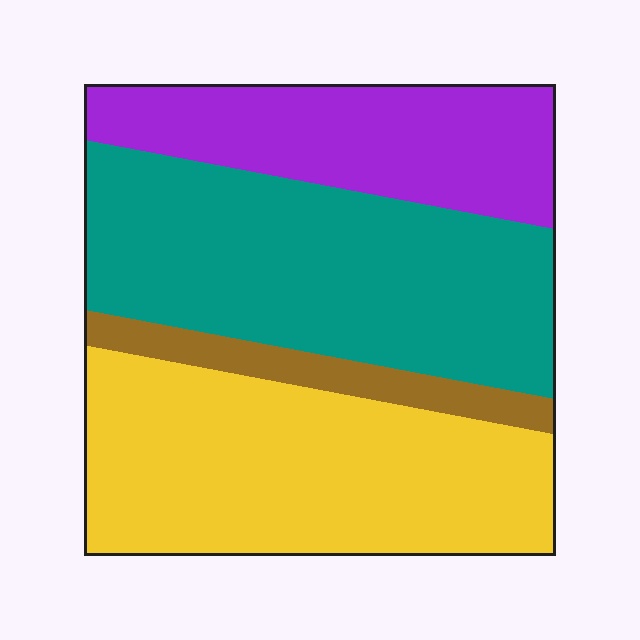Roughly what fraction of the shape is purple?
Purple covers 21% of the shape.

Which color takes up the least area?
Brown, at roughly 5%.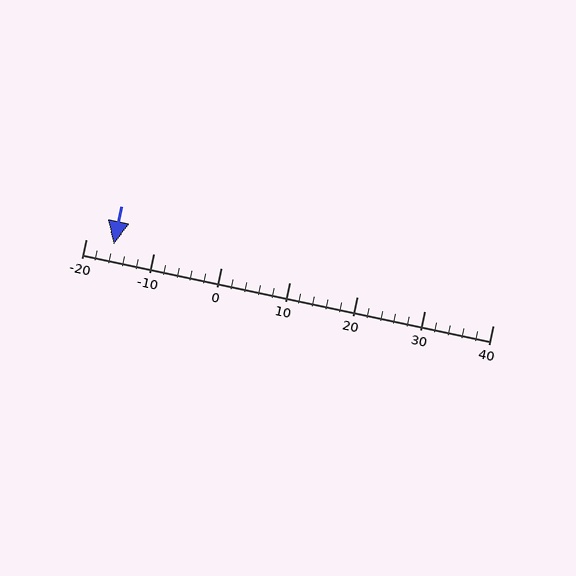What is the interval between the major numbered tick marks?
The major tick marks are spaced 10 units apart.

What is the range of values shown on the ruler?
The ruler shows values from -20 to 40.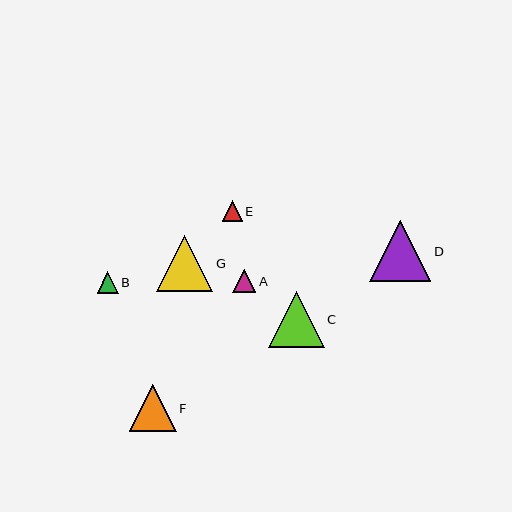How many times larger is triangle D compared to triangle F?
Triangle D is approximately 1.3 times the size of triangle F.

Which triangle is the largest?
Triangle D is the largest with a size of approximately 61 pixels.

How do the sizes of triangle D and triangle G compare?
Triangle D and triangle G are approximately the same size.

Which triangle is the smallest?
Triangle E is the smallest with a size of approximately 20 pixels.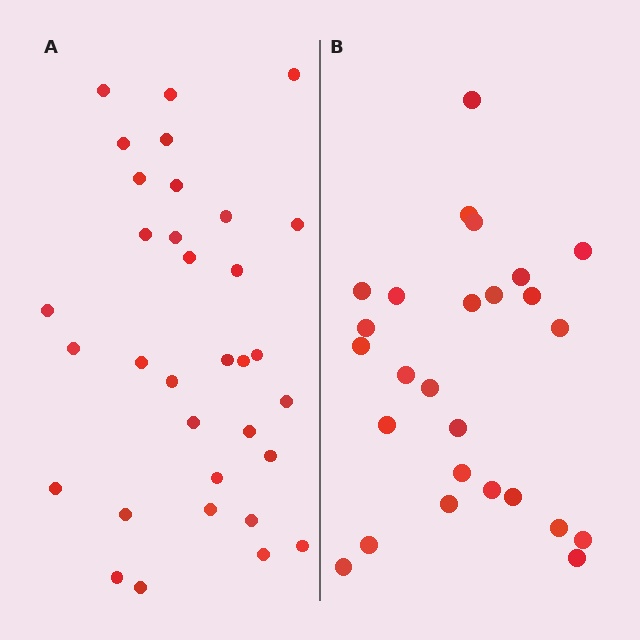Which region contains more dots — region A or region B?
Region A (the left region) has more dots.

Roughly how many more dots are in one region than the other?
Region A has roughly 8 or so more dots than region B.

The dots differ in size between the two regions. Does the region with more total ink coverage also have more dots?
No. Region B has more total ink coverage because its dots are larger, but region A actually contains more individual dots. Total area can be misleading — the number of items is what matters here.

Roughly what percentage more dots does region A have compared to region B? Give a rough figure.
About 25% more.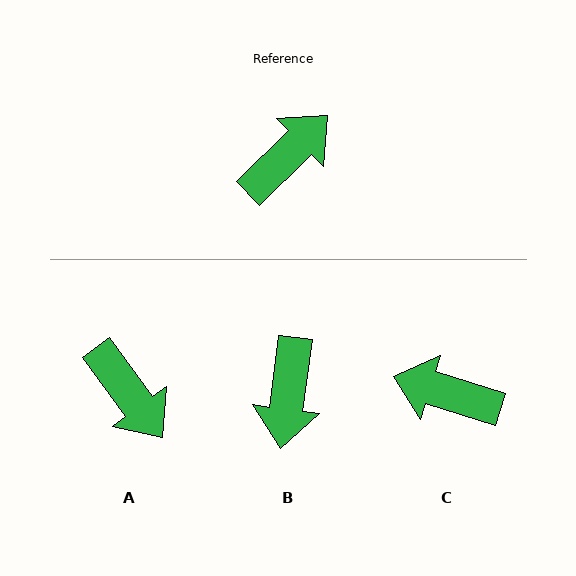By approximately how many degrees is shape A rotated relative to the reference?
Approximately 98 degrees clockwise.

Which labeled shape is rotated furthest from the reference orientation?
B, about 142 degrees away.